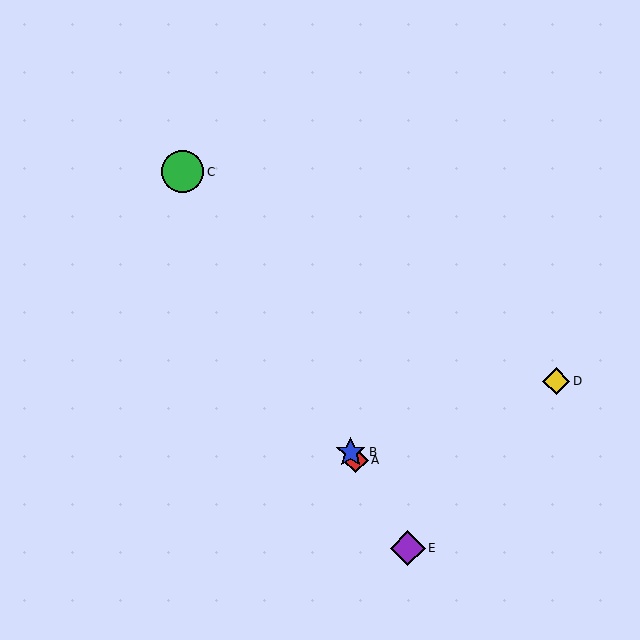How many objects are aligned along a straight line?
4 objects (A, B, C, E) are aligned along a straight line.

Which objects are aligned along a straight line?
Objects A, B, C, E are aligned along a straight line.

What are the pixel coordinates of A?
Object A is at (355, 460).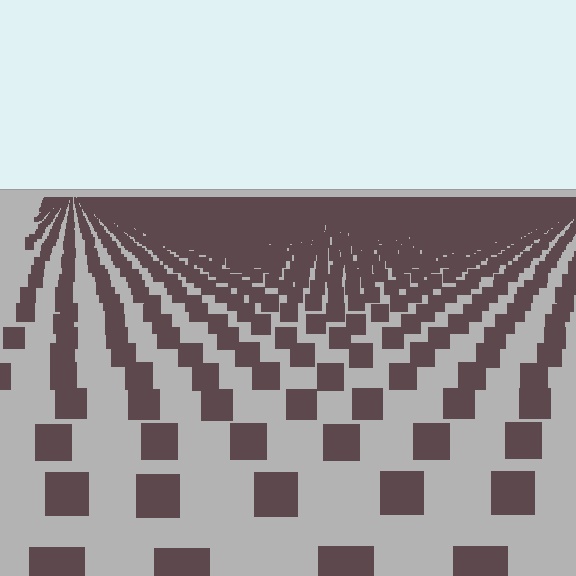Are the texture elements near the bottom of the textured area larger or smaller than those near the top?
Larger. Near the bottom, elements are closer to the viewer and appear at a bigger on-screen size.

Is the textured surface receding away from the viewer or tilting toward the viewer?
The surface is receding away from the viewer. Texture elements get smaller and denser toward the top.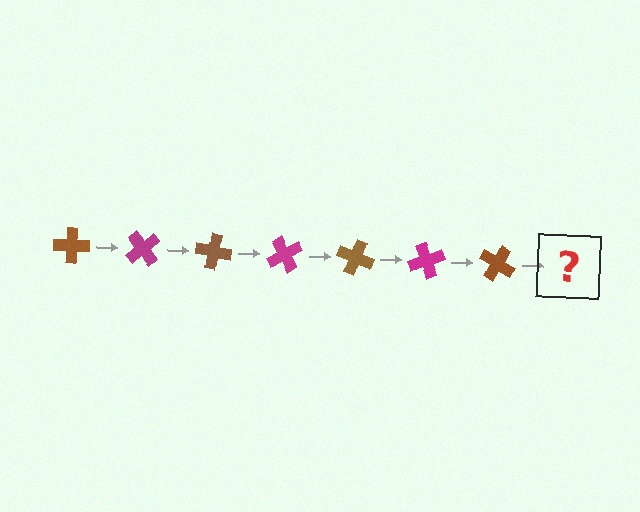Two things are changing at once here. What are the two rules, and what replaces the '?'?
The two rules are that it rotates 50 degrees each step and the color cycles through brown and magenta. The '?' should be a magenta cross, rotated 350 degrees from the start.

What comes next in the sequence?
The next element should be a magenta cross, rotated 350 degrees from the start.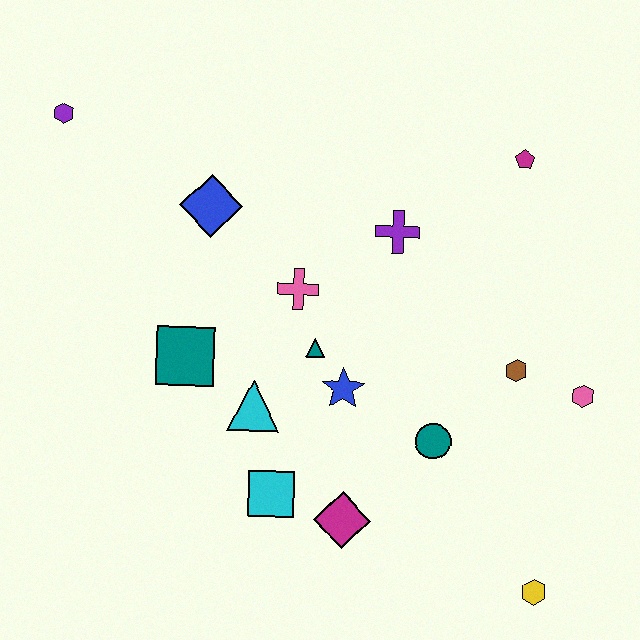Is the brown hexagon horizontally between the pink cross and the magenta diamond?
No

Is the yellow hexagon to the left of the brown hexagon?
No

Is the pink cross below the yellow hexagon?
No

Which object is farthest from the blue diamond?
The yellow hexagon is farthest from the blue diamond.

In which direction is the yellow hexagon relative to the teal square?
The yellow hexagon is to the right of the teal square.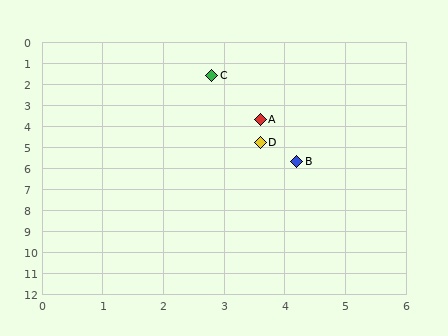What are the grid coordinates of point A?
Point A is at approximately (3.6, 3.7).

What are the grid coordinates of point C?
Point C is at approximately (2.8, 1.6).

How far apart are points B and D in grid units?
Points B and D are about 1.1 grid units apart.